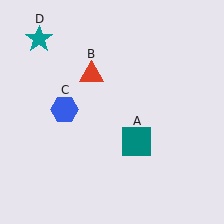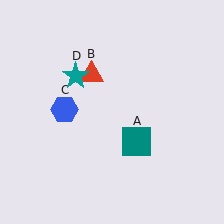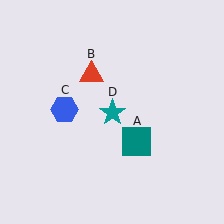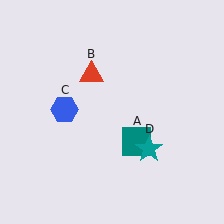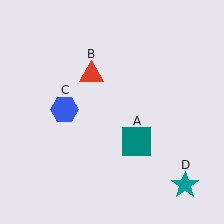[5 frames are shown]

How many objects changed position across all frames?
1 object changed position: teal star (object D).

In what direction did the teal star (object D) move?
The teal star (object D) moved down and to the right.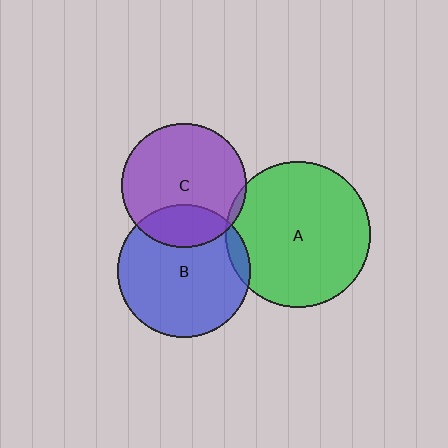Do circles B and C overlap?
Yes.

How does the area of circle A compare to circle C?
Approximately 1.4 times.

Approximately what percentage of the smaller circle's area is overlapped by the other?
Approximately 25%.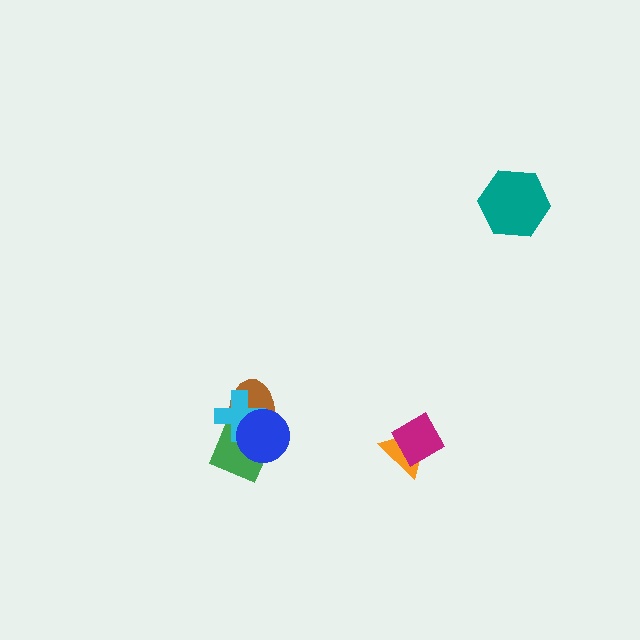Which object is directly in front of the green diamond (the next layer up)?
The cyan cross is directly in front of the green diamond.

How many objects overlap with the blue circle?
3 objects overlap with the blue circle.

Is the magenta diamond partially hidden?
No, no other shape covers it.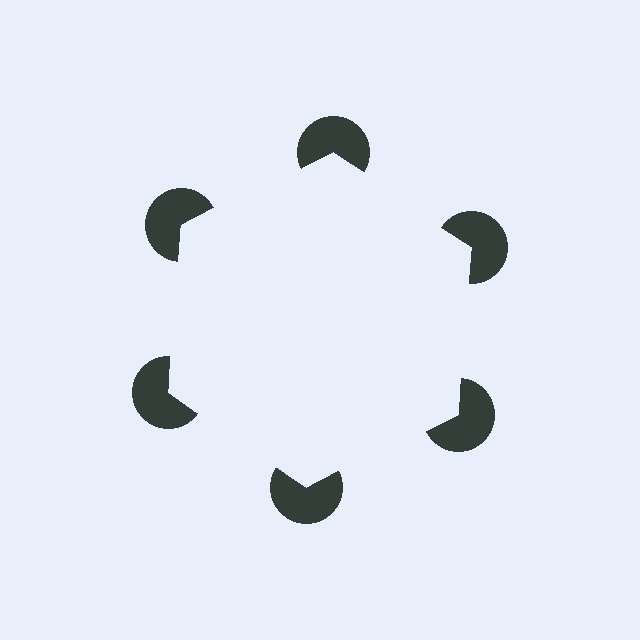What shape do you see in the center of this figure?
An illusory hexagon — its edges are inferred from the aligned wedge cuts in the pac-man discs, not physically drawn.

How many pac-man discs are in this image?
There are 6 — one at each vertex of the illusory hexagon.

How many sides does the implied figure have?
6 sides.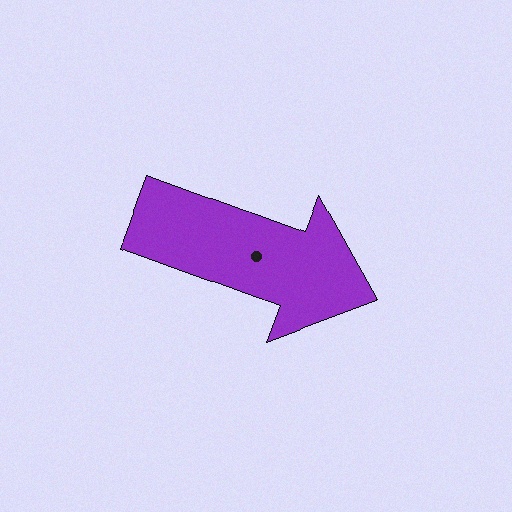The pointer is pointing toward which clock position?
Roughly 4 o'clock.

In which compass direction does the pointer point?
East.